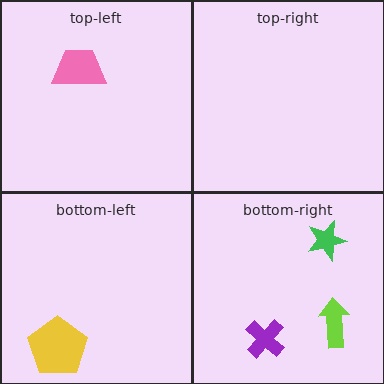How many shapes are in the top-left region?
1.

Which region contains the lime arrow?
The bottom-right region.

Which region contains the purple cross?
The bottom-right region.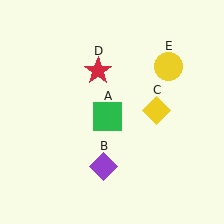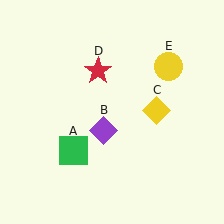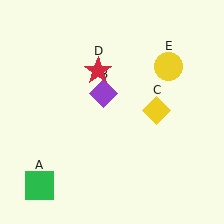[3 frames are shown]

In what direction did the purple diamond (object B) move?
The purple diamond (object B) moved up.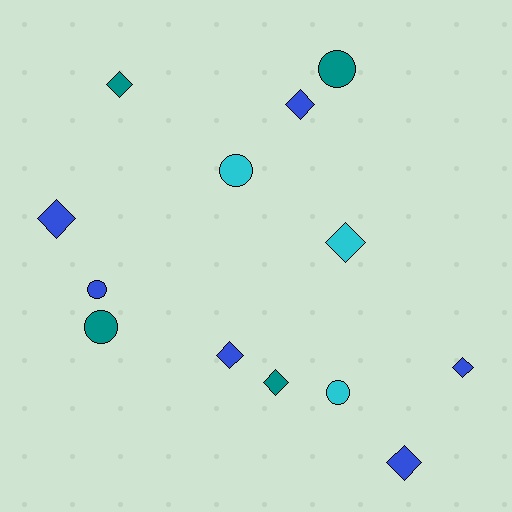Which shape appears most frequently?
Diamond, with 8 objects.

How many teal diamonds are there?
There are 2 teal diamonds.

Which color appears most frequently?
Blue, with 6 objects.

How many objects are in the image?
There are 13 objects.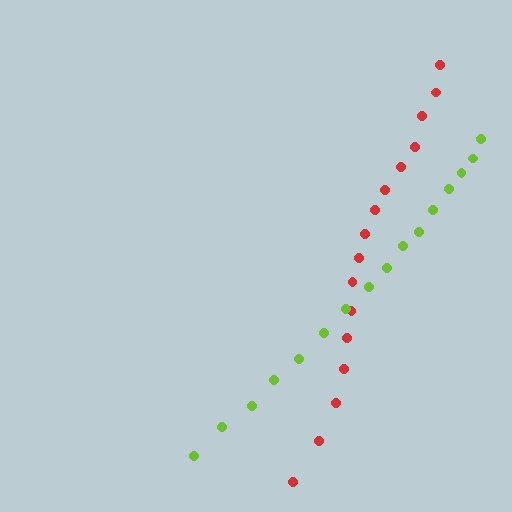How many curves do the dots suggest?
There are 2 distinct paths.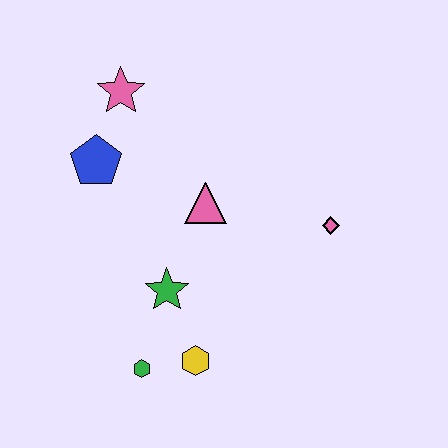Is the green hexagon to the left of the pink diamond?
Yes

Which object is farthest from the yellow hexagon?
The pink star is farthest from the yellow hexagon.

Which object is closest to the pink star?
The blue pentagon is closest to the pink star.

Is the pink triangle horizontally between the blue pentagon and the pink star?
No